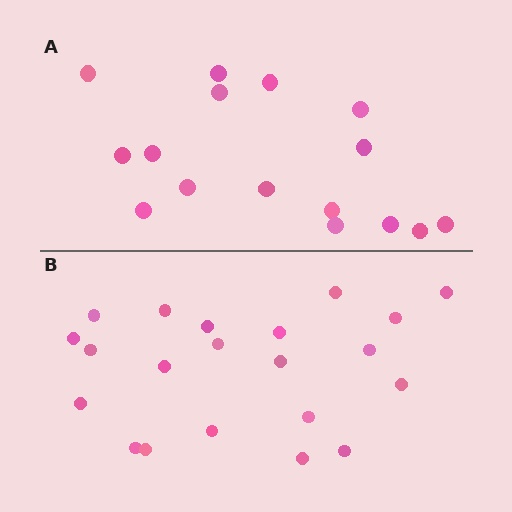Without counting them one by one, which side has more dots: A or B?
Region B (the bottom region) has more dots.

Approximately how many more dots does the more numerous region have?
Region B has about 5 more dots than region A.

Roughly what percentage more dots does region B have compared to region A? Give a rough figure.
About 30% more.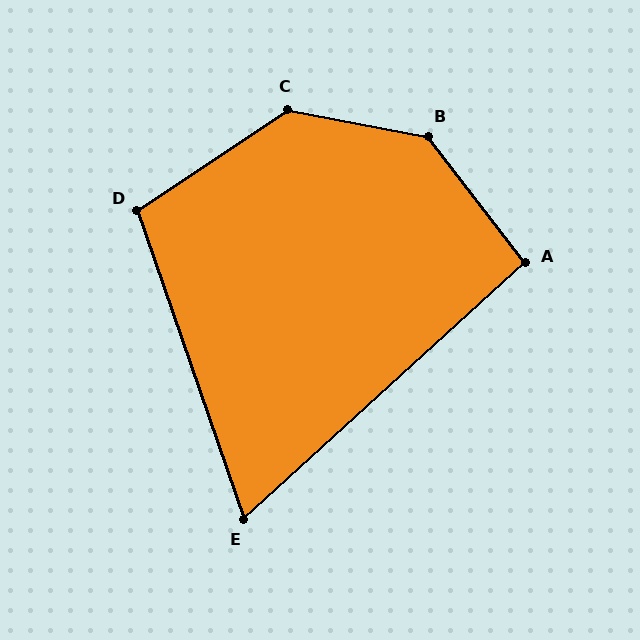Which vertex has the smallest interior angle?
E, at approximately 67 degrees.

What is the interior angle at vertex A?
Approximately 95 degrees (approximately right).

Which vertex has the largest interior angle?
B, at approximately 138 degrees.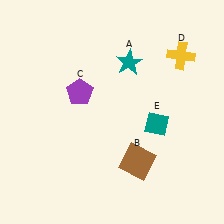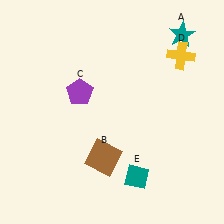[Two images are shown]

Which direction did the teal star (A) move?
The teal star (A) moved right.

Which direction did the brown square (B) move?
The brown square (B) moved left.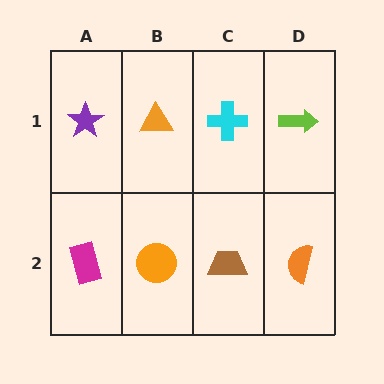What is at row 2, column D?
An orange semicircle.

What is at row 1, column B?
An orange triangle.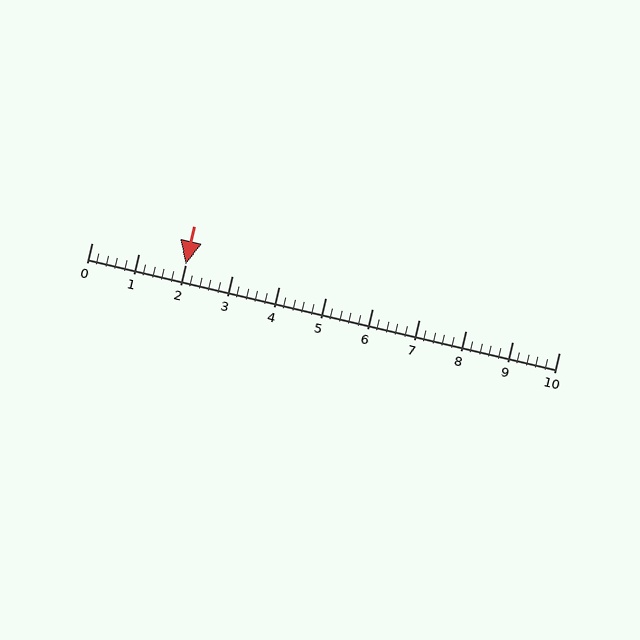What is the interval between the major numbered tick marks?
The major tick marks are spaced 1 units apart.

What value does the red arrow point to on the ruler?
The red arrow points to approximately 2.0.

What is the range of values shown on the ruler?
The ruler shows values from 0 to 10.